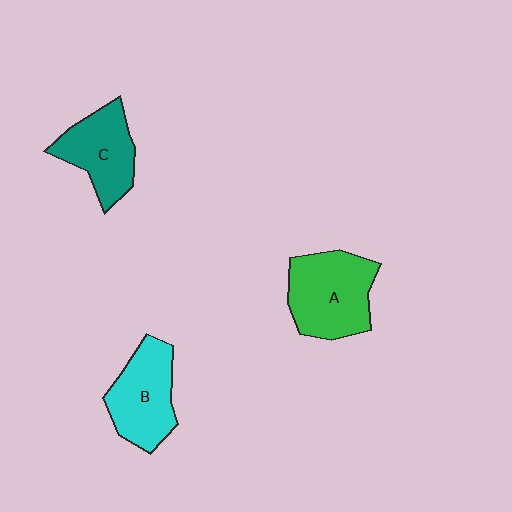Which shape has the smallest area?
Shape C (teal).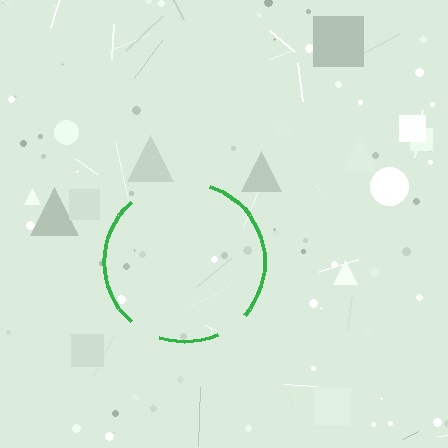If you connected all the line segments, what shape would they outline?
They would outline a circle.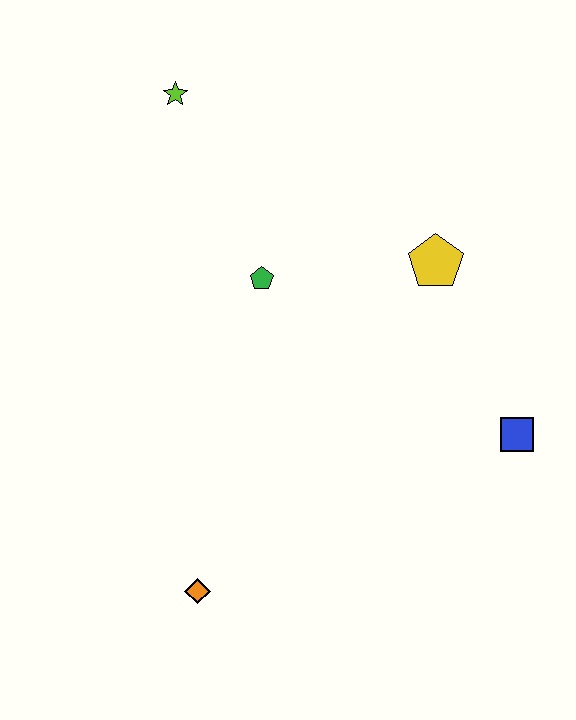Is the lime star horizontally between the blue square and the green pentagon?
No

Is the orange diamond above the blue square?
No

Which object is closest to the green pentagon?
The yellow pentagon is closest to the green pentagon.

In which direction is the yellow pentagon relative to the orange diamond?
The yellow pentagon is above the orange diamond.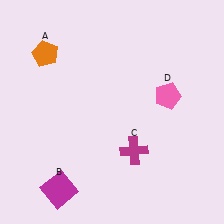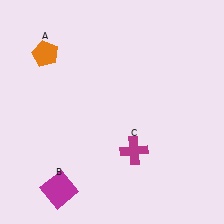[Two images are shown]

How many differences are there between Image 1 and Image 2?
There is 1 difference between the two images.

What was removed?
The pink pentagon (D) was removed in Image 2.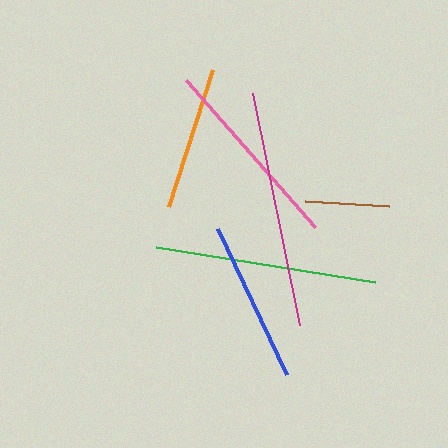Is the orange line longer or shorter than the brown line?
The orange line is longer than the brown line.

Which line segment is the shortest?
The brown line is the shortest at approximately 84 pixels.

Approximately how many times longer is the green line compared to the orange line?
The green line is approximately 1.5 times the length of the orange line.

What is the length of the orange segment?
The orange segment is approximately 144 pixels long.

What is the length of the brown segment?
The brown segment is approximately 84 pixels long.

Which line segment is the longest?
The magenta line is the longest at approximately 236 pixels.